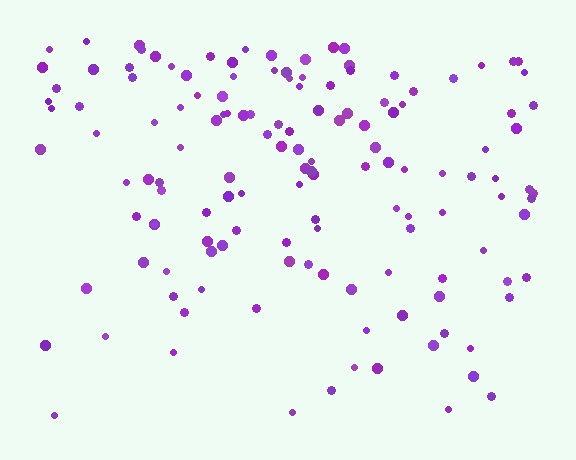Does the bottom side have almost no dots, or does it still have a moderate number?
Still a moderate number, just noticeably fewer than the top.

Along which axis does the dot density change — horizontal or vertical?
Vertical.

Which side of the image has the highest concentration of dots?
The top.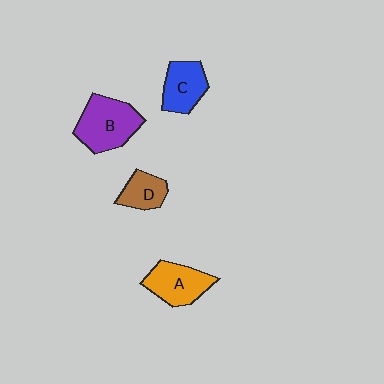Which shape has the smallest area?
Shape D (brown).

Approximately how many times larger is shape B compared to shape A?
Approximately 1.2 times.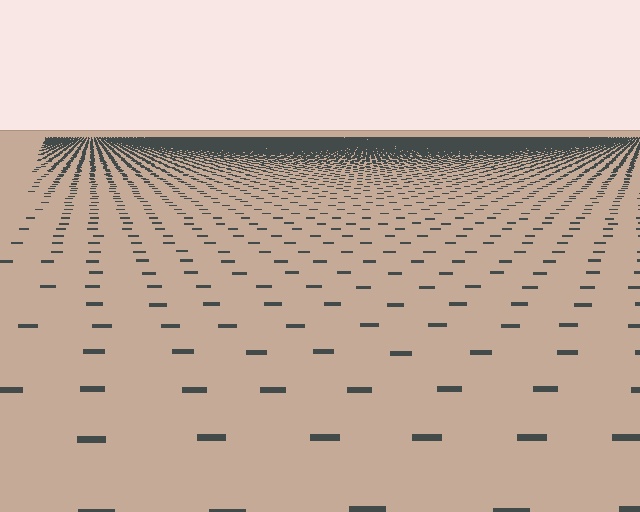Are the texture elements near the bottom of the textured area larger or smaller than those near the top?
Larger. Near the bottom, elements are closer to the viewer and appear at a bigger on-screen size.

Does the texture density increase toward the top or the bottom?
Density increases toward the top.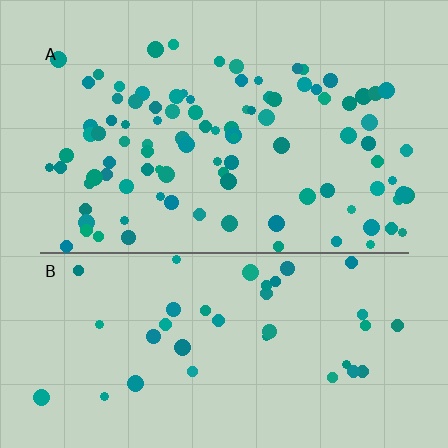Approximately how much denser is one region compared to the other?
Approximately 2.5× — region A over region B.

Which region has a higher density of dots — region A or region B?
A (the top).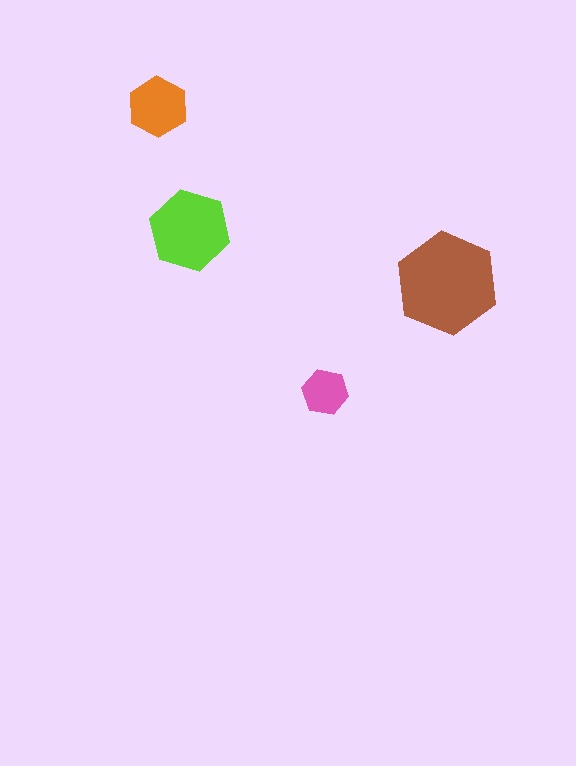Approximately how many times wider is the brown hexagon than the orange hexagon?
About 1.5 times wider.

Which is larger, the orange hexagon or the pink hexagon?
The orange one.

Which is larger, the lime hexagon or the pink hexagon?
The lime one.